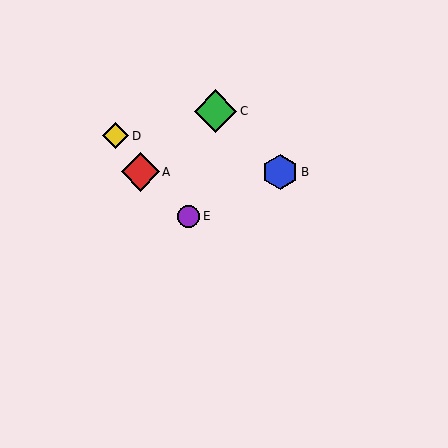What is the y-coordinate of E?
Object E is at y≈216.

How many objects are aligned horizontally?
2 objects (A, B) are aligned horizontally.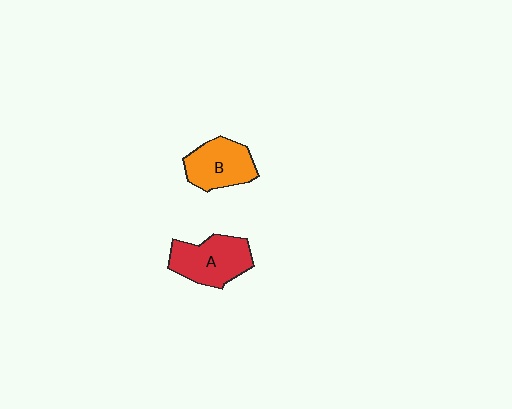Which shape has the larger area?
Shape A (red).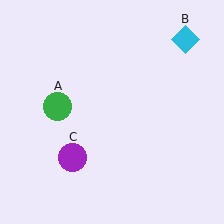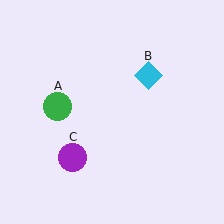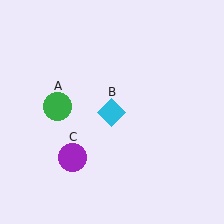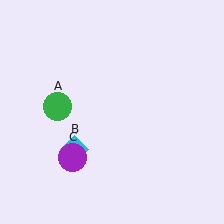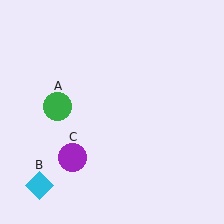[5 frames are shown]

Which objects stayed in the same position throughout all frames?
Green circle (object A) and purple circle (object C) remained stationary.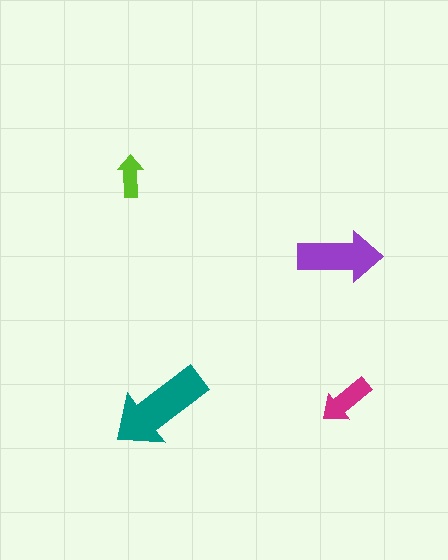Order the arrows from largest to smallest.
the teal one, the purple one, the magenta one, the lime one.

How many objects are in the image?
There are 4 objects in the image.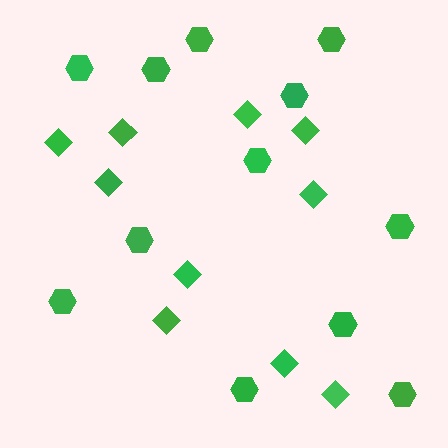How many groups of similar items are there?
There are 2 groups: one group of hexagons (12) and one group of diamonds (10).